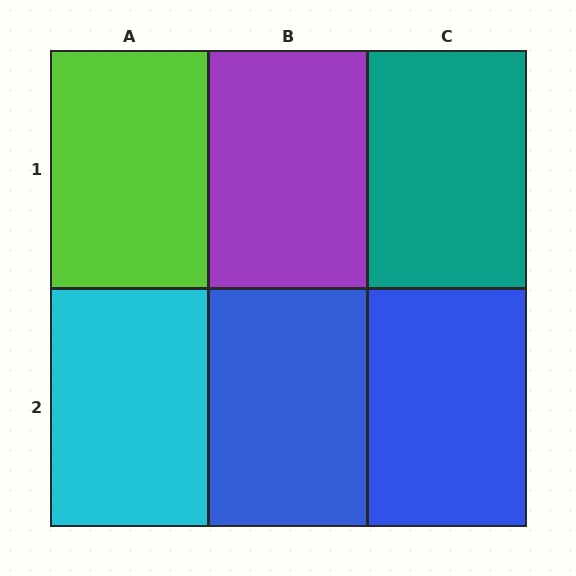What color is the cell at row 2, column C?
Blue.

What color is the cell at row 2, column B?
Blue.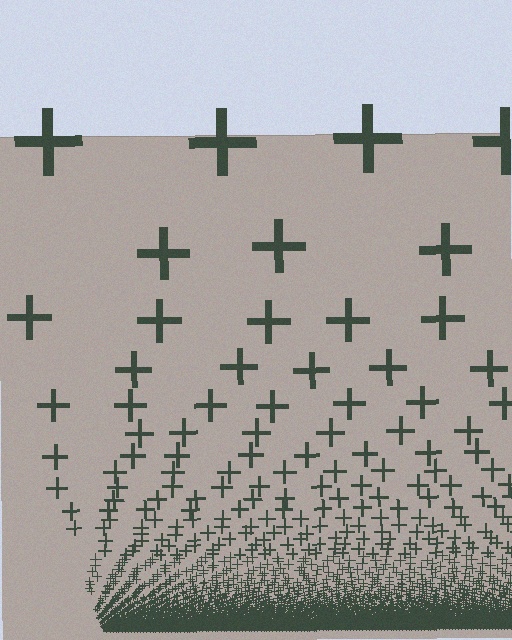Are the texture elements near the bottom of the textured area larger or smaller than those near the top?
Smaller. The gradient is inverted — elements near the bottom are smaller and denser.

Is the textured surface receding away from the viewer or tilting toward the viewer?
The surface appears to tilt toward the viewer. Texture elements get larger and sparser toward the top.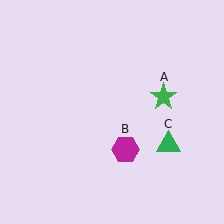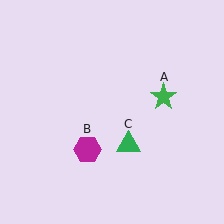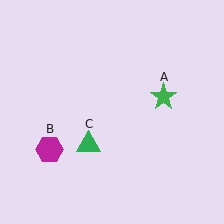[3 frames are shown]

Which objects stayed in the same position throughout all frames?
Green star (object A) remained stationary.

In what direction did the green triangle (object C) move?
The green triangle (object C) moved left.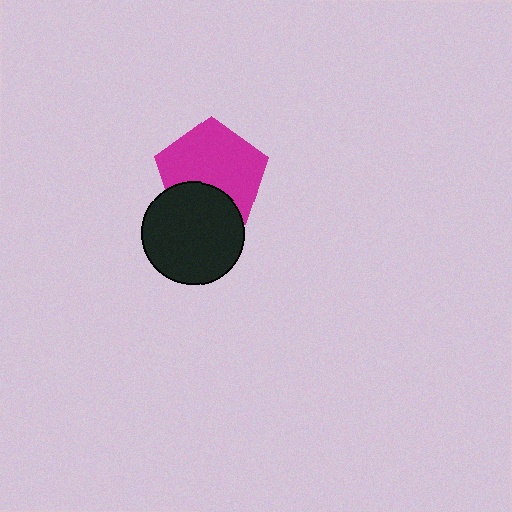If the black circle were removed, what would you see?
You would see the complete magenta pentagon.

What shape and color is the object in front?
The object in front is a black circle.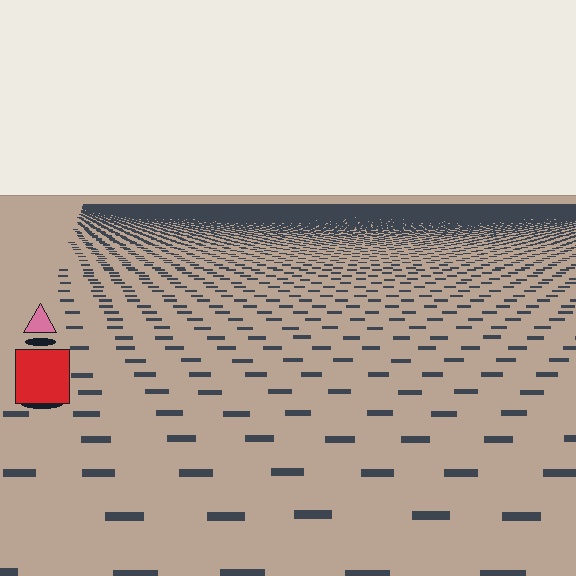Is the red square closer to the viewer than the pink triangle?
Yes. The red square is closer — you can tell from the texture gradient: the ground texture is coarser near it.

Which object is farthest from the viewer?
The pink triangle is farthest from the viewer. It appears smaller and the ground texture around it is denser.